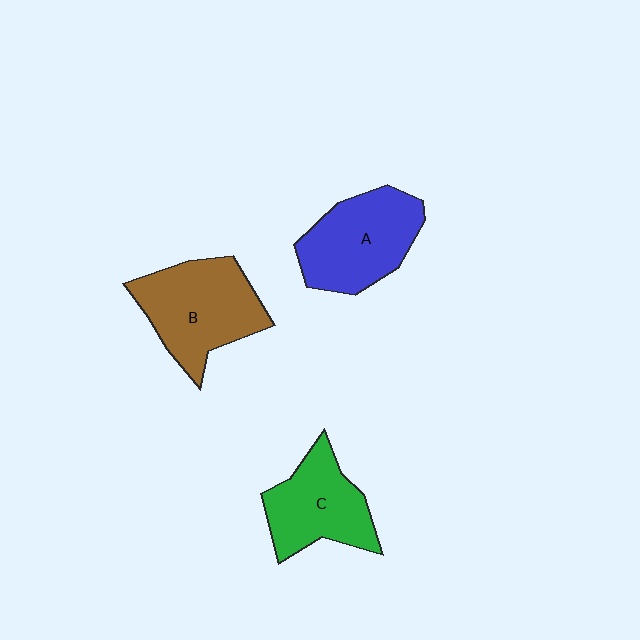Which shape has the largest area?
Shape B (brown).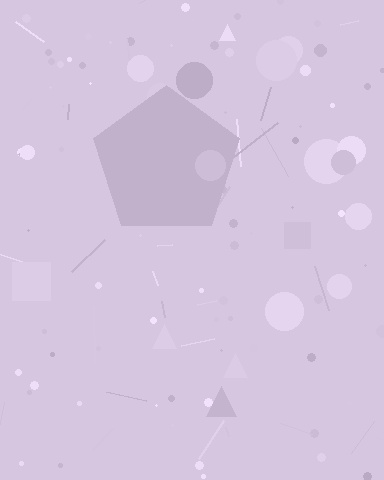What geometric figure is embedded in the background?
A pentagon is embedded in the background.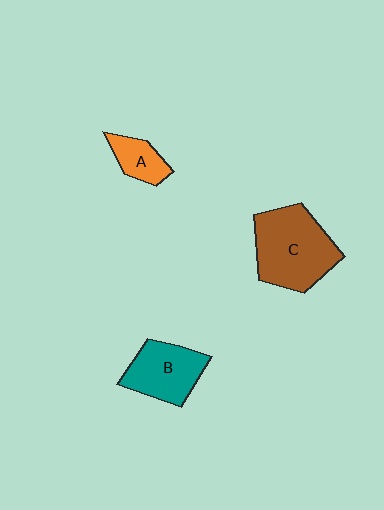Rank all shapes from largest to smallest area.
From largest to smallest: C (brown), B (teal), A (orange).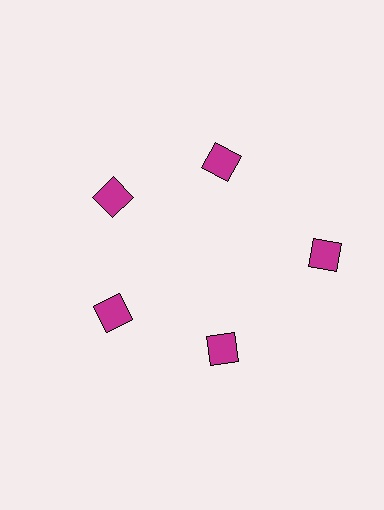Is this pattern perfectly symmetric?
No. The 5 magenta diamonds are arranged in a ring, but one element near the 3 o'clock position is pushed outward from the center, breaking the 5-fold rotational symmetry.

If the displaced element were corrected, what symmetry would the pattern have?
It would have 5-fold rotational symmetry — the pattern would map onto itself every 72 degrees.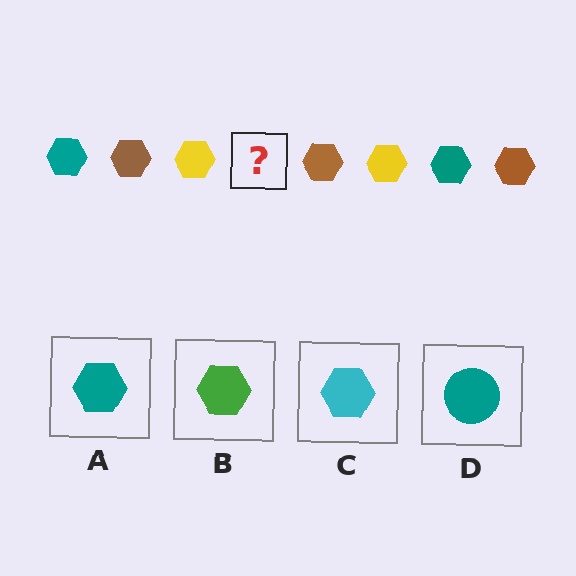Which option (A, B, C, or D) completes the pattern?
A.